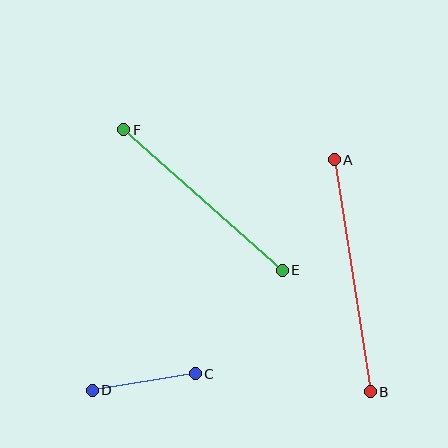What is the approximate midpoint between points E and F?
The midpoint is at approximately (203, 200) pixels.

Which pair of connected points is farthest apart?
Points A and B are farthest apart.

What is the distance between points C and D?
The distance is approximately 104 pixels.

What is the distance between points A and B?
The distance is approximately 235 pixels.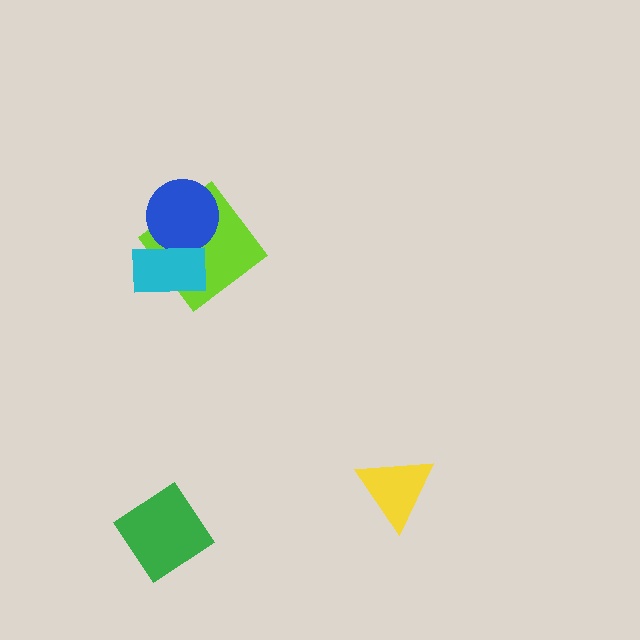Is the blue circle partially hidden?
Yes, it is partially covered by another shape.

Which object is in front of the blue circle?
The cyan rectangle is in front of the blue circle.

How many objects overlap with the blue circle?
2 objects overlap with the blue circle.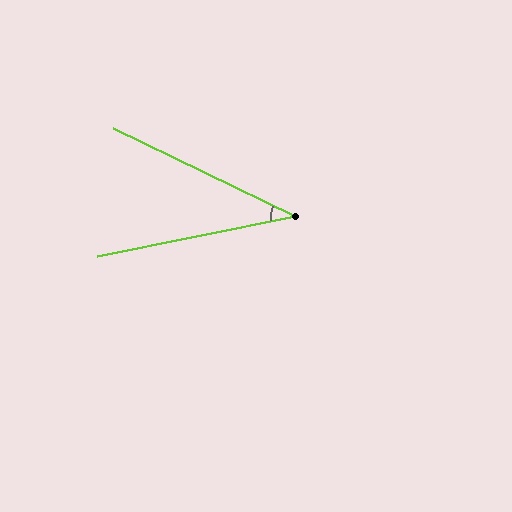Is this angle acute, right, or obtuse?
It is acute.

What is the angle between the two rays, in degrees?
Approximately 37 degrees.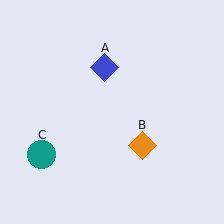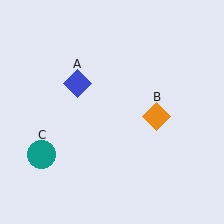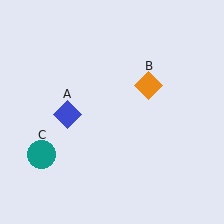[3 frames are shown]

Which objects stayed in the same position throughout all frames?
Teal circle (object C) remained stationary.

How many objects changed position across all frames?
2 objects changed position: blue diamond (object A), orange diamond (object B).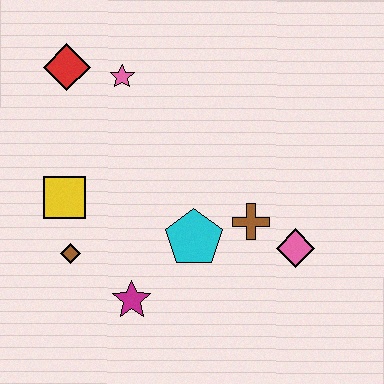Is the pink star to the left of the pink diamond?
Yes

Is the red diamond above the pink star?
Yes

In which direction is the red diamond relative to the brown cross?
The red diamond is to the left of the brown cross.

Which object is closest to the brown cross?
The pink diamond is closest to the brown cross.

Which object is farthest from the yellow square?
The pink diamond is farthest from the yellow square.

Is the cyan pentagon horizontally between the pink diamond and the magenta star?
Yes